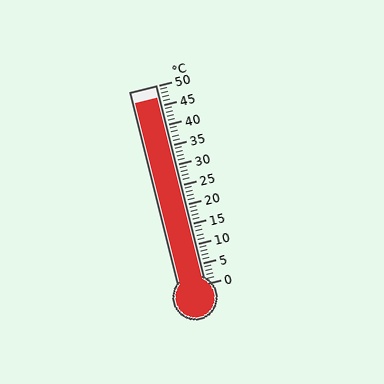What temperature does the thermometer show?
The thermometer shows approximately 47°C.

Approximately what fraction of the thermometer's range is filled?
The thermometer is filled to approximately 95% of its range.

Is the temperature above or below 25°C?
The temperature is above 25°C.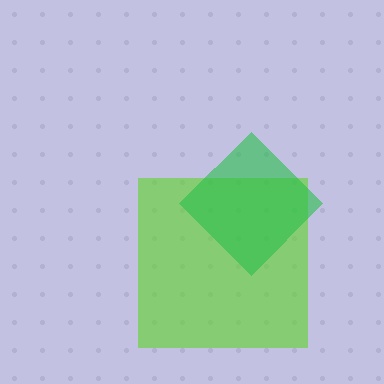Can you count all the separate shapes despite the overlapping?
Yes, there are 2 separate shapes.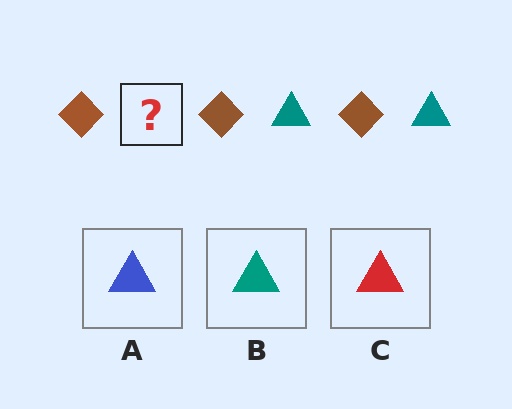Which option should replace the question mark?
Option B.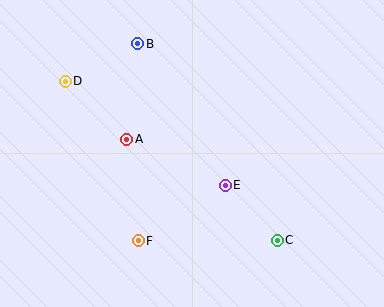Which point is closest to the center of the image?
Point E at (225, 186) is closest to the center.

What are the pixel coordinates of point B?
Point B is at (138, 44).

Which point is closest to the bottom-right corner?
Point C is closest to the bottom-right corner.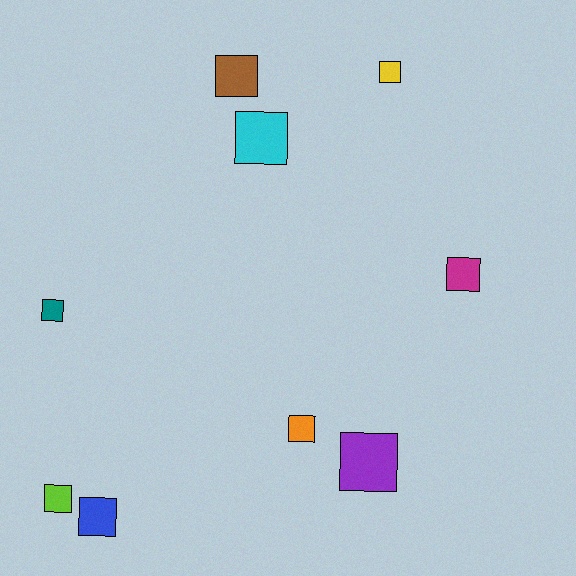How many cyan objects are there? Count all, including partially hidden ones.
There is 1 cyan object.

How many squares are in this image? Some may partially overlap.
There are 9 squares.